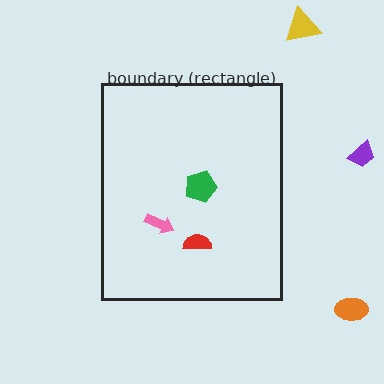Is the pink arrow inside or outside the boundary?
Inside.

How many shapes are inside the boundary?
3 inside, 3 outside.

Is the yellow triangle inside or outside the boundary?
Outside.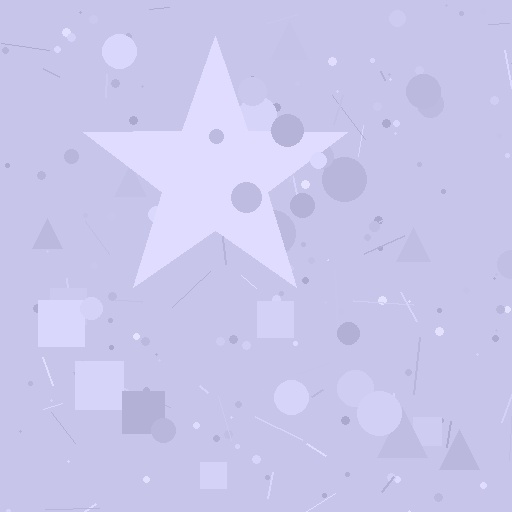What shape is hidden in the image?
A star is hidden in the image.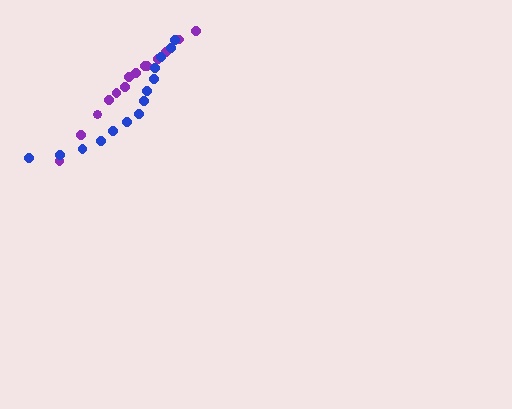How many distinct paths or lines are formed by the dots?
There are 2 distinct paths.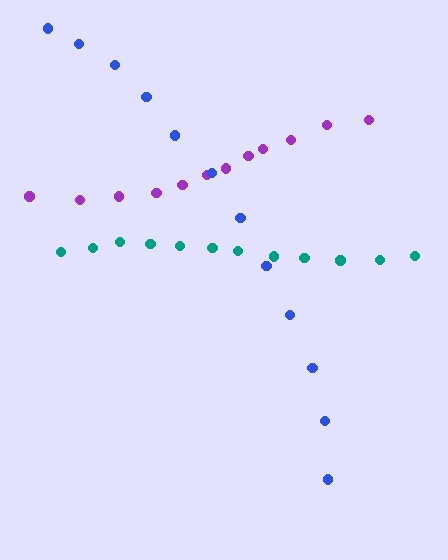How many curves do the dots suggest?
There are 3 distinct paths.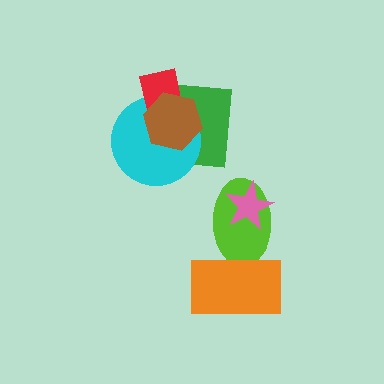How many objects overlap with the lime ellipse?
2 objects overlap with the lime ellipse.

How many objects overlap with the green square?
3 objects overlap with the green square.